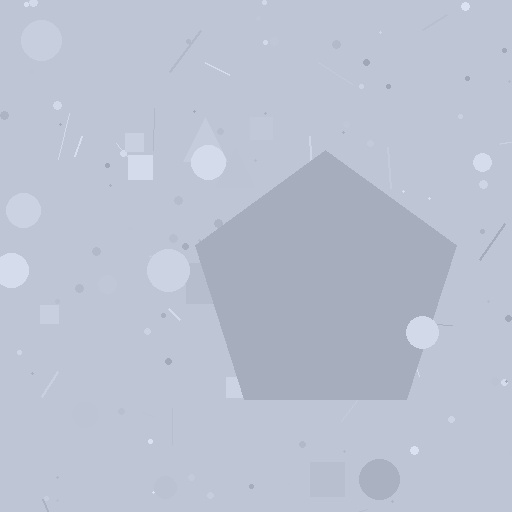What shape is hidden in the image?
A pentagon is hidden in the image.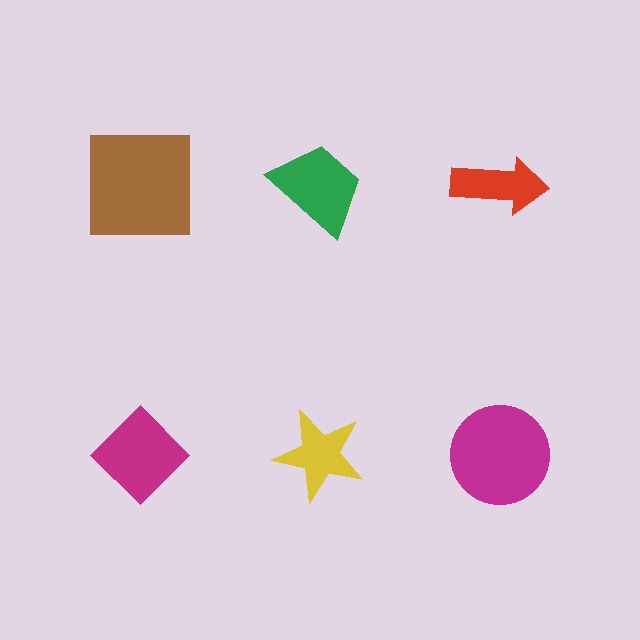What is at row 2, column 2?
A yellow star.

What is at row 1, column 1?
A brown square.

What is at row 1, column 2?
A green trapezoid.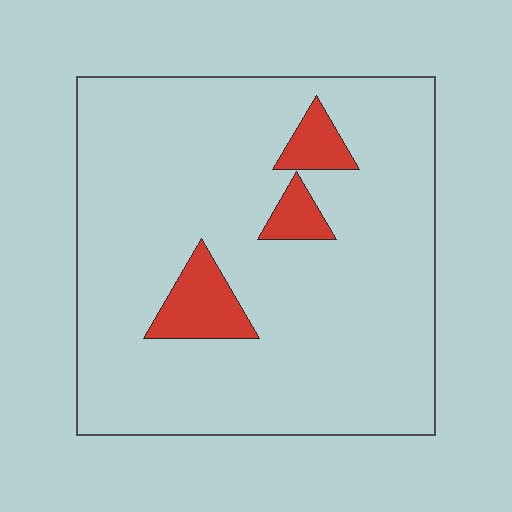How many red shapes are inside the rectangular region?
3.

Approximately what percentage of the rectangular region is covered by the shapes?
Approximately 10%.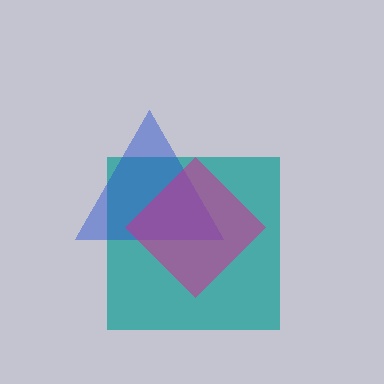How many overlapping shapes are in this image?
There are 3 overlapping shapes in the image.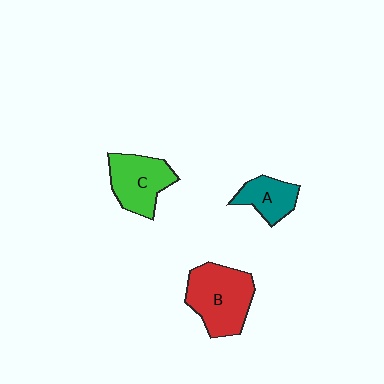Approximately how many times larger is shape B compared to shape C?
Approximately 1.3 times.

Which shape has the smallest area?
Shape A (teal).